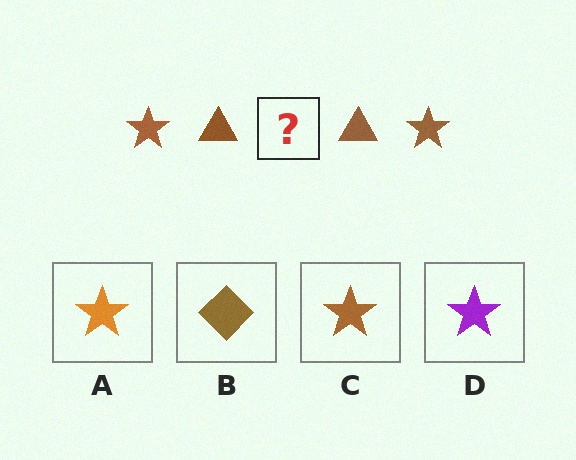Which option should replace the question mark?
Option C.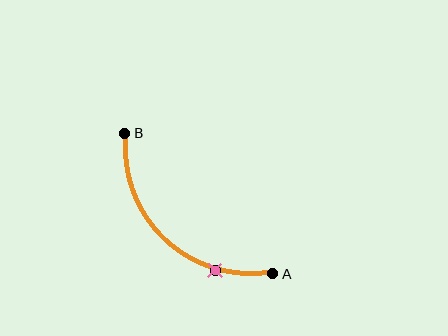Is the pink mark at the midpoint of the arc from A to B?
No. The pink mark lies on the arc but is closer to endpoint A. The arc midpoint would be at the point on the curve equidistant along the arc from both A and B.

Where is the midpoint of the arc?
The arc midpoint is the point on the curve farthest from the straight line joining A and B. It sits below and to the left of that line.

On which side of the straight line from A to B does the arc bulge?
The arc bulges below and to the left of the straight line connecting A and B.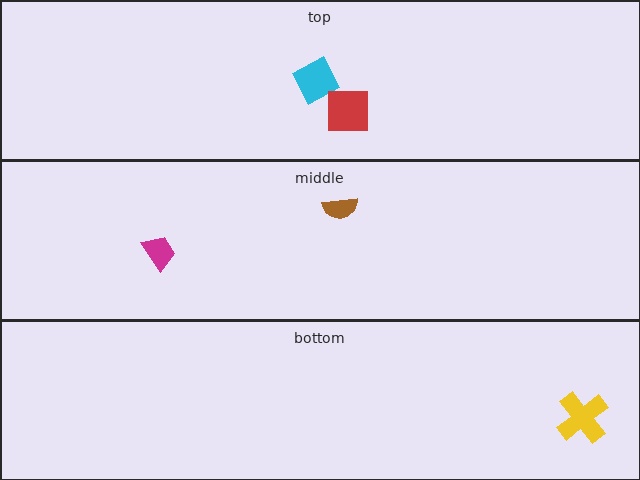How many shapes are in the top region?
2.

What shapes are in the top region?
The cyan diamond, the red square.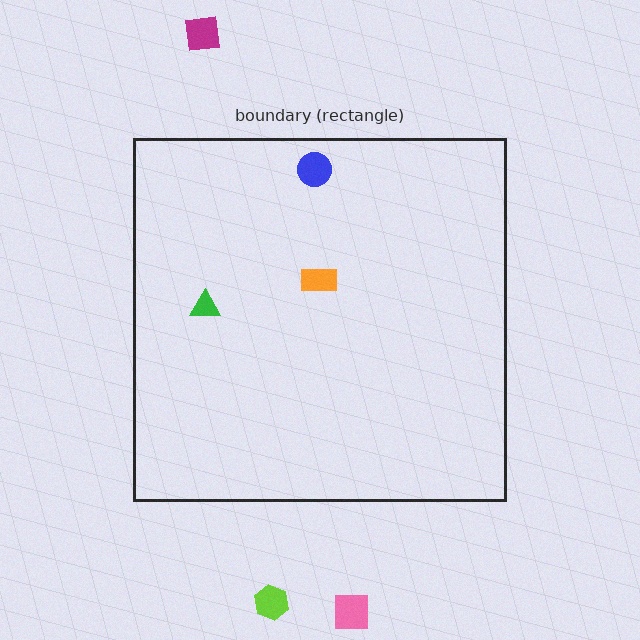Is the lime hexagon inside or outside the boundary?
Outside.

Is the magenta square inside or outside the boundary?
Outside.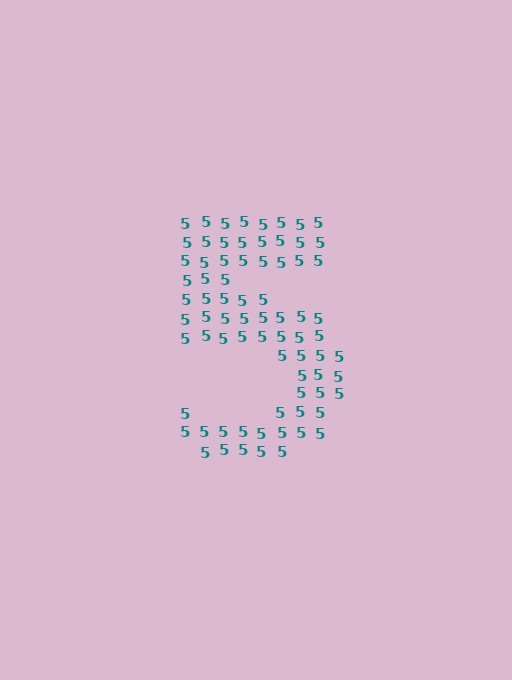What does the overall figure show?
The overall figure shows the digit 5.